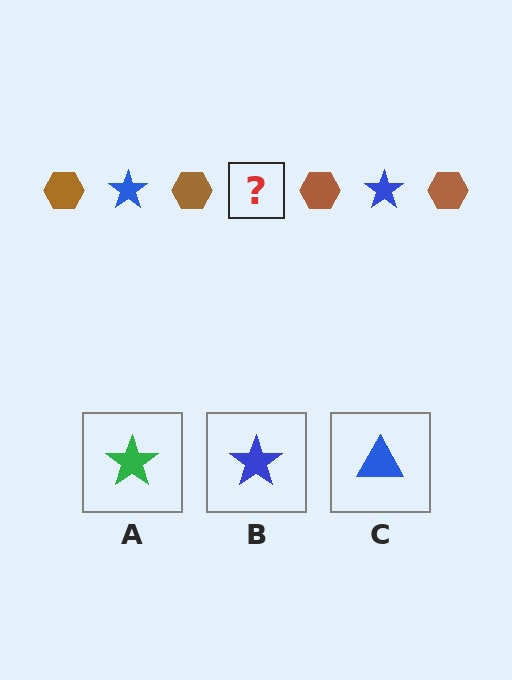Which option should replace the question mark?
Option B.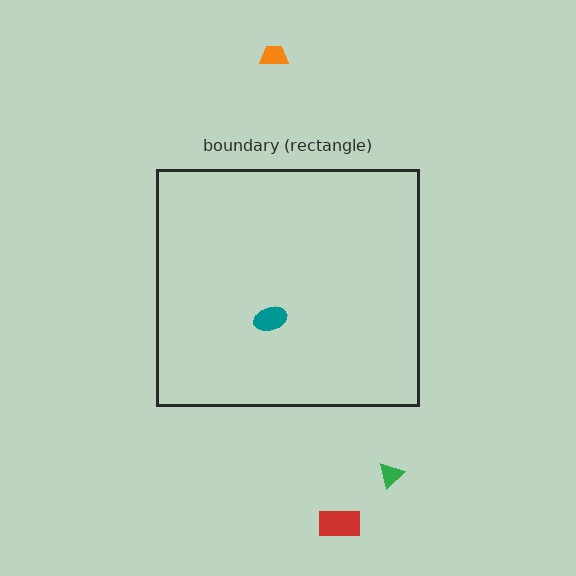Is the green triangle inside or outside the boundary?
Outside.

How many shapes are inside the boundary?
1 inside, 3 outside.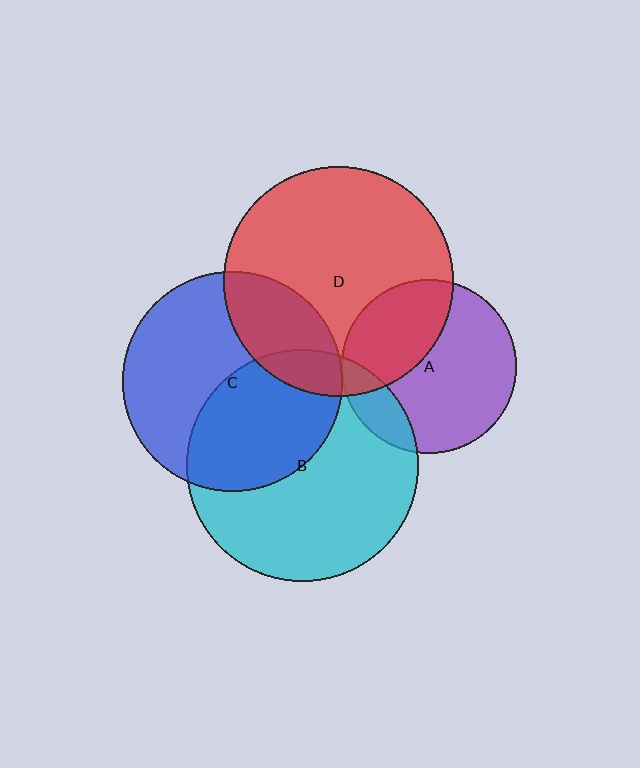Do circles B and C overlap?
Yes.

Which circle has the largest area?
Circle B (cyan).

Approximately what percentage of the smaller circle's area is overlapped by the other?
Approximately 45%.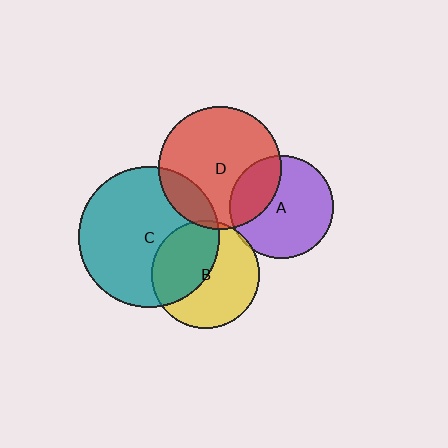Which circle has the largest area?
Circle C (teal).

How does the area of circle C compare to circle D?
Approximately 1.3 times.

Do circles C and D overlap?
Yes.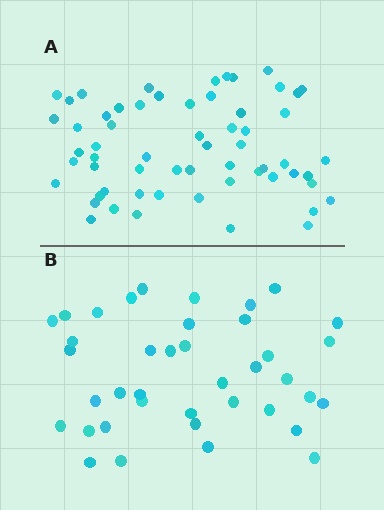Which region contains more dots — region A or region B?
Region A (the top region) has more dots.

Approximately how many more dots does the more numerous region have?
Region A has approximately 20 more dots than region B.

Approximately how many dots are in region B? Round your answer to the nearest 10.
About 40 dots. (The exact count is 39, which rounds to 40.)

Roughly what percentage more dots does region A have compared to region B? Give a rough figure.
About 55% more.